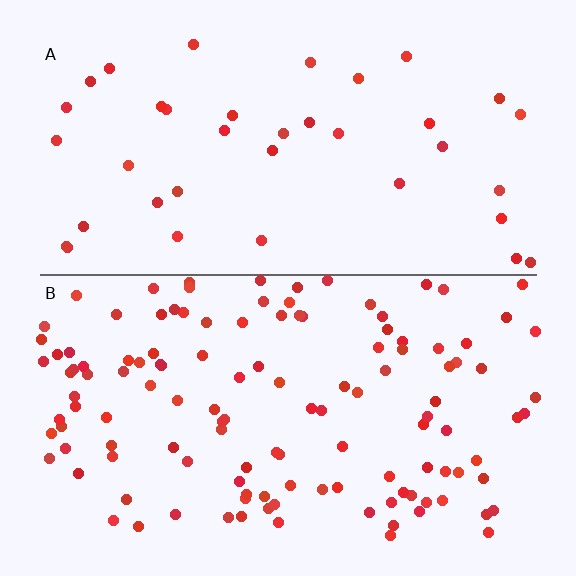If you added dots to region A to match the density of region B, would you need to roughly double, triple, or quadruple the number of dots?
Approximately triple.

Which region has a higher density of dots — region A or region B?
B (the bottom).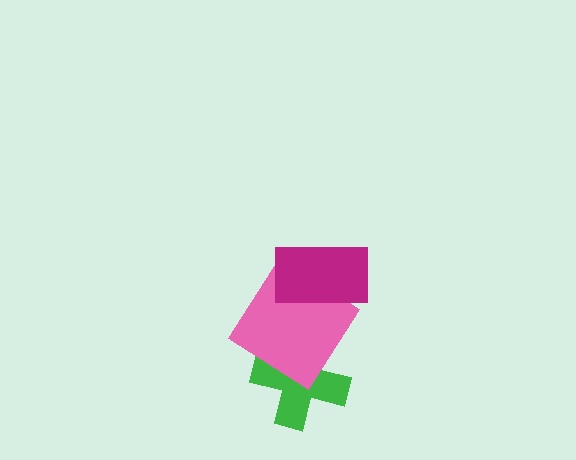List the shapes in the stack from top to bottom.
From top to bottom: the magenta rectangle, the pink diamond, the green cross.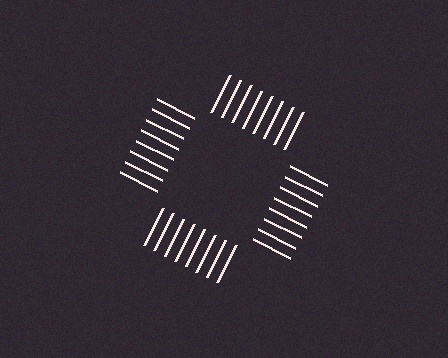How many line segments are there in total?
32 — 8 along each of the 4 edges.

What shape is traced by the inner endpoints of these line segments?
An illusory square — the line segments terminate on its edges but no continuous stroke is drawn.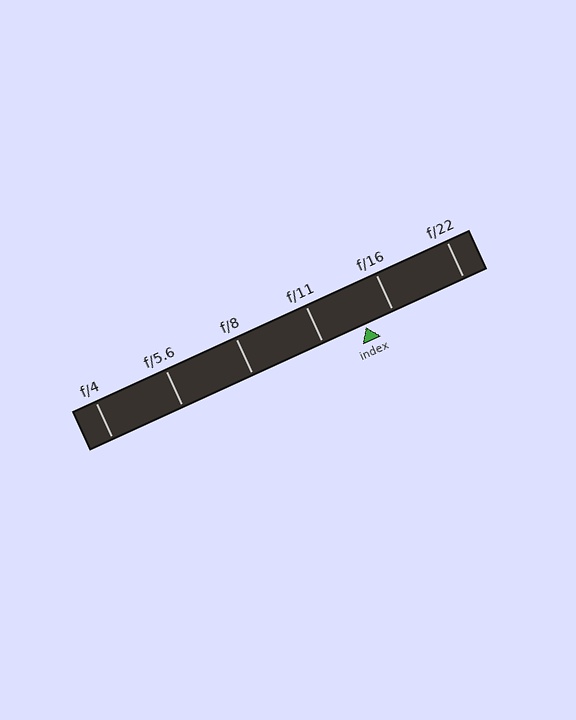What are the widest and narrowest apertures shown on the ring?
The widest aperture shown is f/4 and the narrowest is f/22.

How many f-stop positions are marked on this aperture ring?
There are 6 f-stop positions marked.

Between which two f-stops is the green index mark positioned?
The index mark is between f/11 and f/16.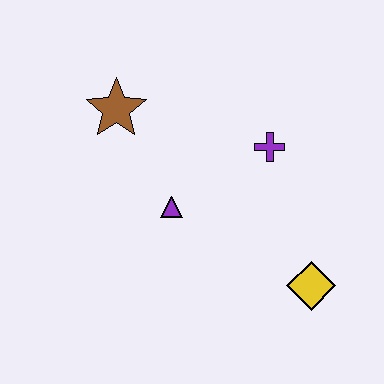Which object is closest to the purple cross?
The purple triangle is closest to the purple cross.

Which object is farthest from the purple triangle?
The yellow diamond is farthest from the purple triangle.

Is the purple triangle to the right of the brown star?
Yes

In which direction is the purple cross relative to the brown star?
The purple cross is to the right of the brown star.